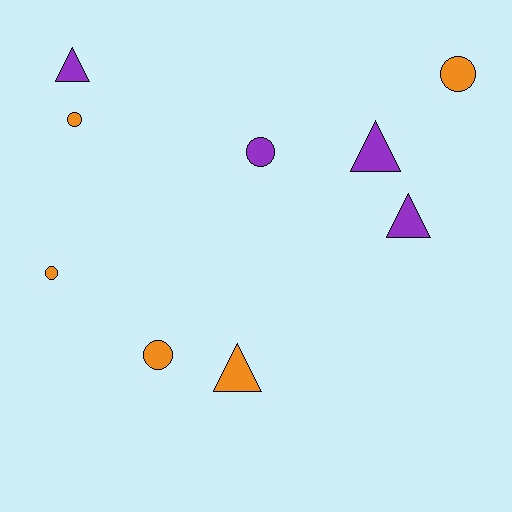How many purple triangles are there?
There are 3 purple triangles.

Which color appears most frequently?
Orange, with 5 objects.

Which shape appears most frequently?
Circle, with 5 objects.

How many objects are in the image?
There are 9 objects.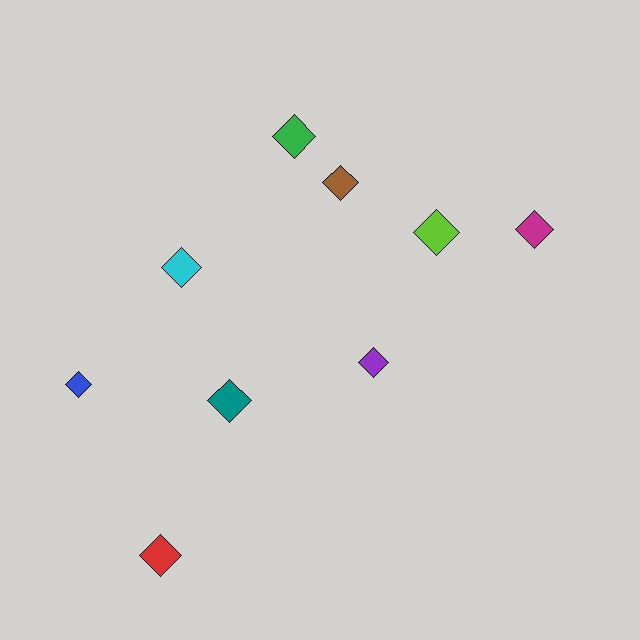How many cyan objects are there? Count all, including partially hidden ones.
There is 1 cyan object.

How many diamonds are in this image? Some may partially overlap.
There are 9 diamonds.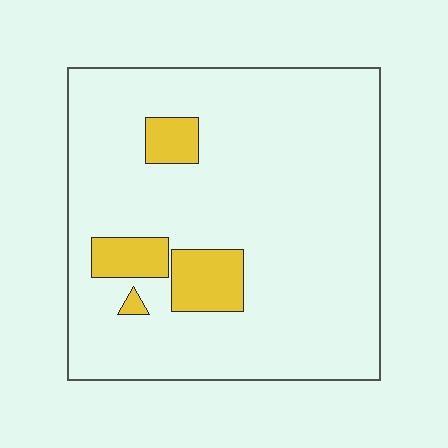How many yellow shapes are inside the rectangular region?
4.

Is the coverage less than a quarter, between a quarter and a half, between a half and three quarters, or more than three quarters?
Less than a quarter.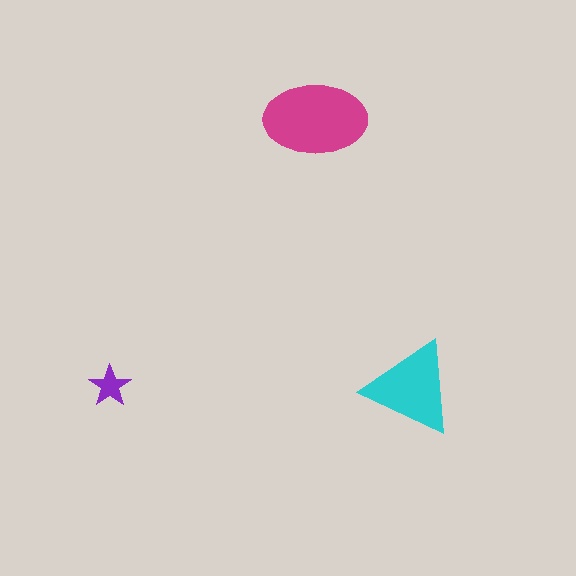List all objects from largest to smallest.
The magenta ellipse, the cyan triangle, the purple star.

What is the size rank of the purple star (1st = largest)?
3rd.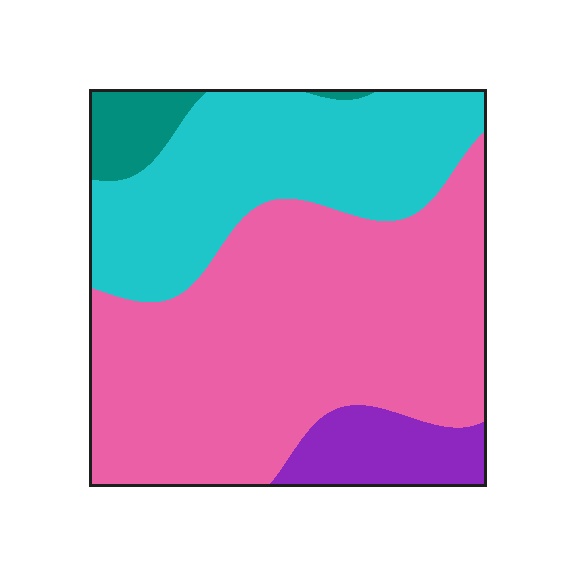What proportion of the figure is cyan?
Cyan takes up about one third (1/3) of the figure.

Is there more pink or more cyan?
Pink.